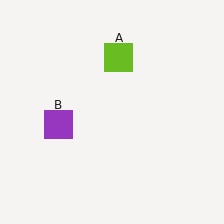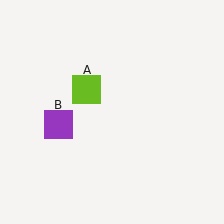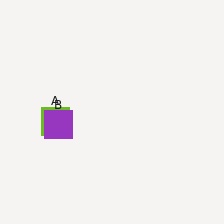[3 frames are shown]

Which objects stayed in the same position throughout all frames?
Purple square (object B) remained stationary.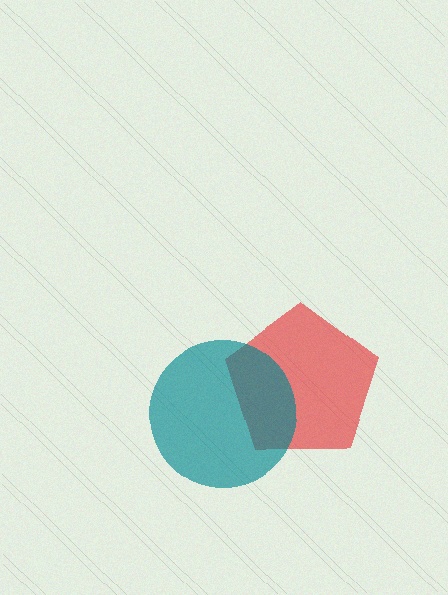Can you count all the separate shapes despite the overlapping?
Yes, there are 2 separate shapes.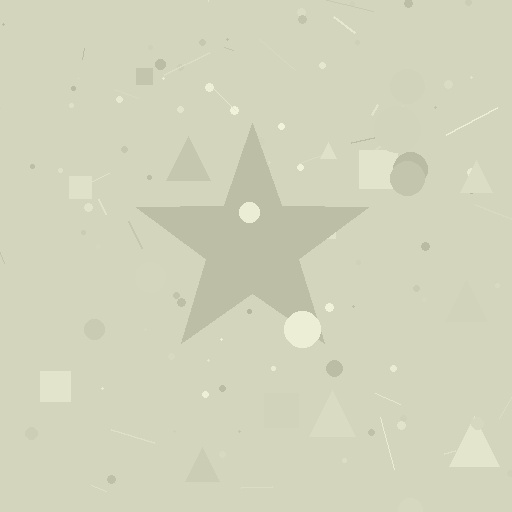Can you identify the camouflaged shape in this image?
The camouflaged shape is a star.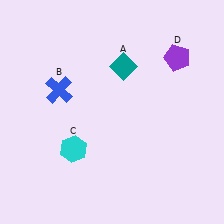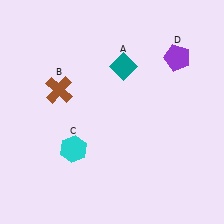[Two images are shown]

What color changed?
The cross (B) changed from blue in Image 1 to brown in Image 2.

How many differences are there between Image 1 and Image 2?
There is 1 difference between the two images.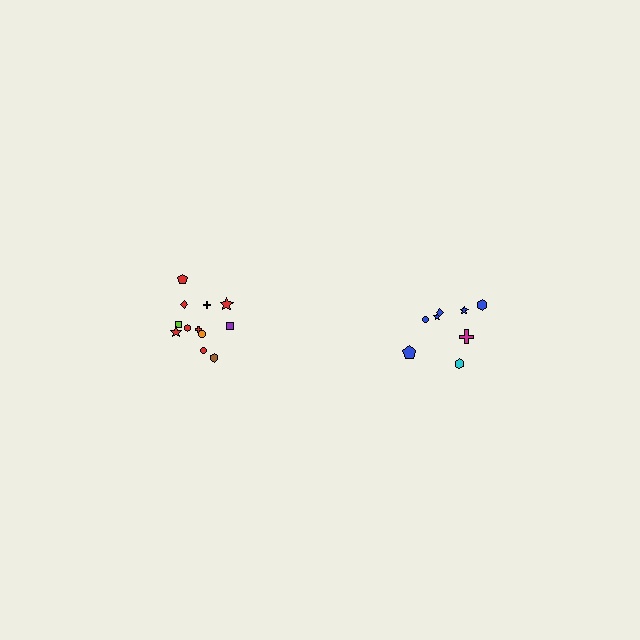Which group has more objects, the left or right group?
The left group.